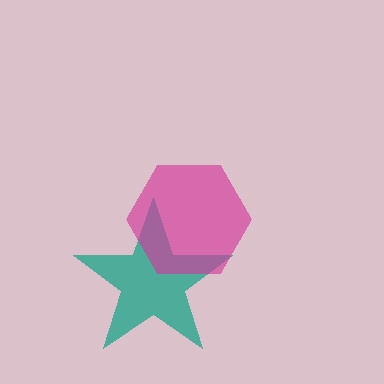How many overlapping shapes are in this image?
There are 2 overlapping shapes in the image.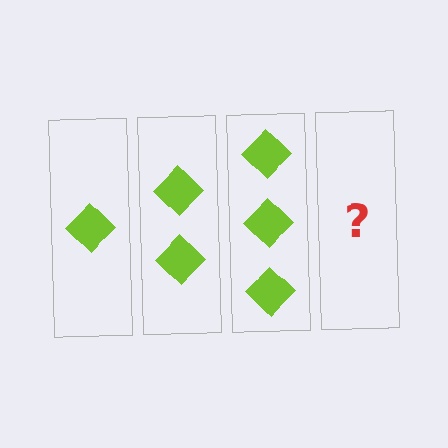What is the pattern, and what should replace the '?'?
The pattern is that each step adds one more diamond. The '?' should be 4 diamonds.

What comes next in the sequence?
The next element should be 4 diamonds.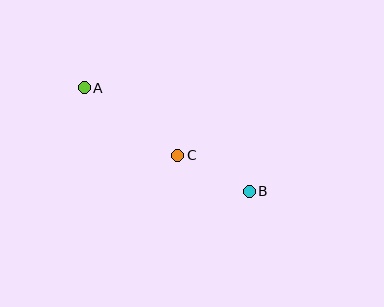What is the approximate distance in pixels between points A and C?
The distance between A and C is approximately 115 pixels.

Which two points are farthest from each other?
Points A and B are farthest from each other.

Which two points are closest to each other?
Points B and C are closest to each other.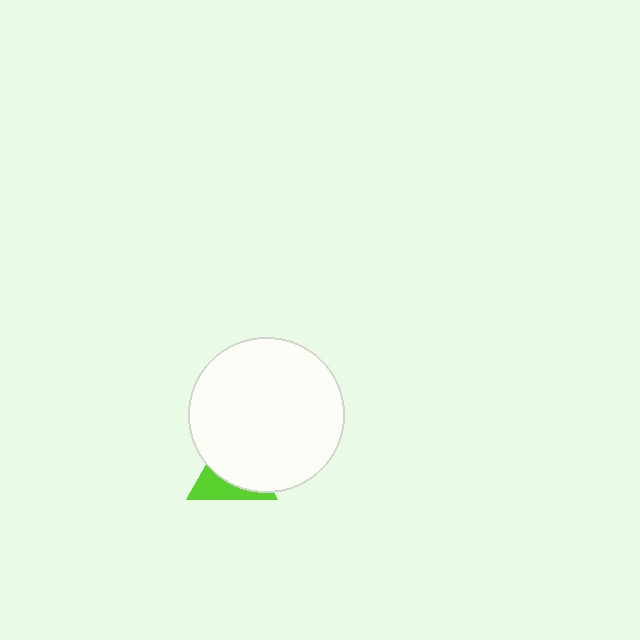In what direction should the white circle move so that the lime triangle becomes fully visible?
The white circle should move up. That is the shortest direction to clear the overlap and leave the lime triangle fully visible.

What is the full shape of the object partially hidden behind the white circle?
The partially hidden object is a lime triangle.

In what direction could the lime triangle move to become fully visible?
The lime triangle could move down. That would shift it out from behind the white circle entirely.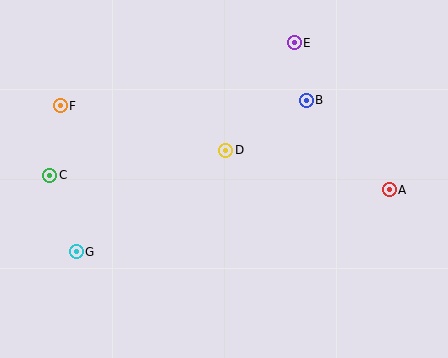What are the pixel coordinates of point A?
Point A is at (389, 190).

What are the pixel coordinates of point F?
Point F is at (60, 106).